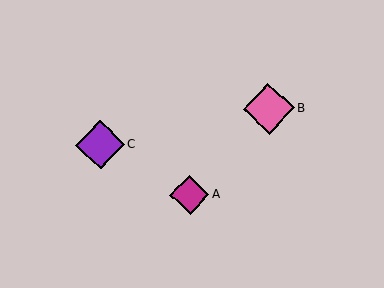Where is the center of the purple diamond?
The center of the purple diamond is at (100, 145).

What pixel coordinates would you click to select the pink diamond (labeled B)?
Click at (269, 108) to select the pink diamond B.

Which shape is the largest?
The pink diamond (labeled B) is the largest.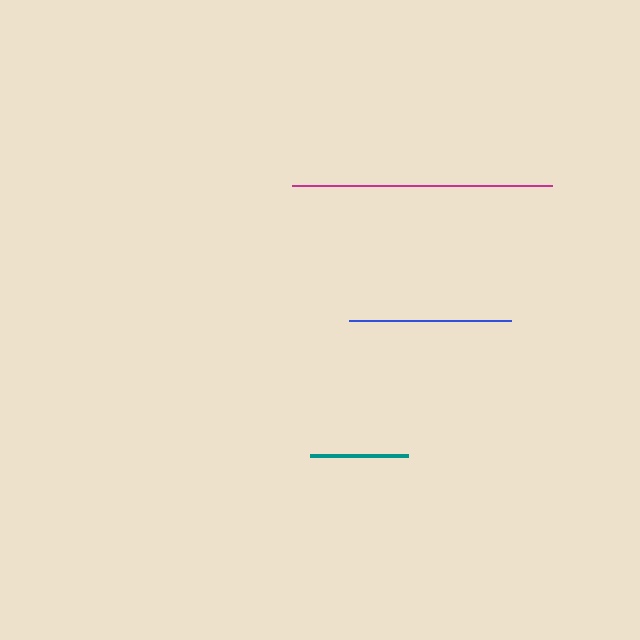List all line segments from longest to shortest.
From longest to shortest: magenta, blue, teal.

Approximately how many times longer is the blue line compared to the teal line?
The blue line is approximately 1.6 times the length of the teal line.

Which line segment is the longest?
The magenta line is the longest at approximately 260 pixels.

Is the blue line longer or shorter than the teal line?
The blue line is longer than the teal line.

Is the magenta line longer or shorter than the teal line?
The magenta line is longer than the teal line.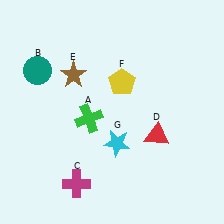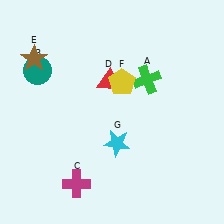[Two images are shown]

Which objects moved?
The objects that moved are: the green cross (A), the red triangle (D), the brown star (E).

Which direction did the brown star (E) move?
The brown star (E) moved left.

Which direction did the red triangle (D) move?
The red triangle (D) moved up.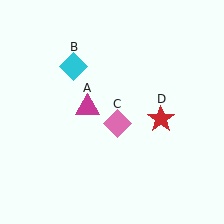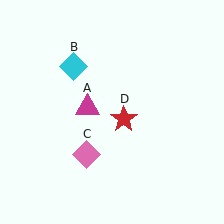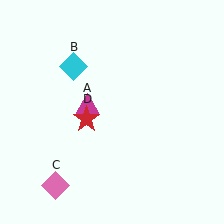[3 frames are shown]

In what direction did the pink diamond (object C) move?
The pink diamond (object C) moved down and to the left.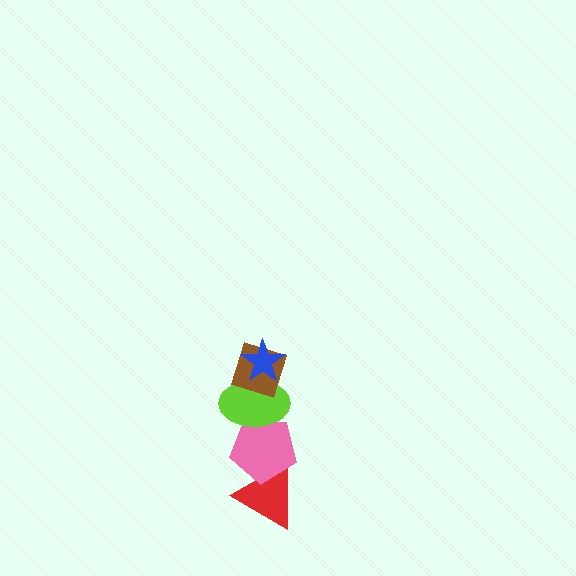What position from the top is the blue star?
The blue star is 1st from the top.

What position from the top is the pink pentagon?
The pink pentagon is 4th from the top.